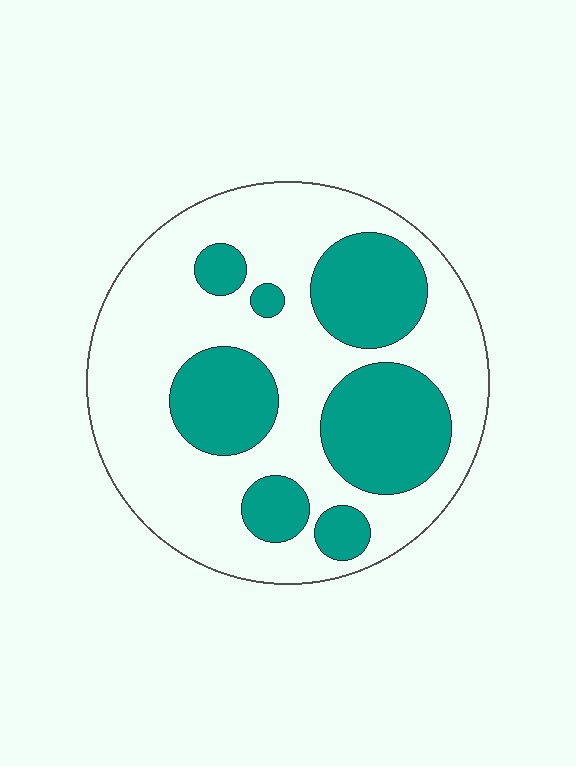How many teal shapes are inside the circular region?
7.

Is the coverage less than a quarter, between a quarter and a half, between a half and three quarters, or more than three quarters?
Between a quarter and a half.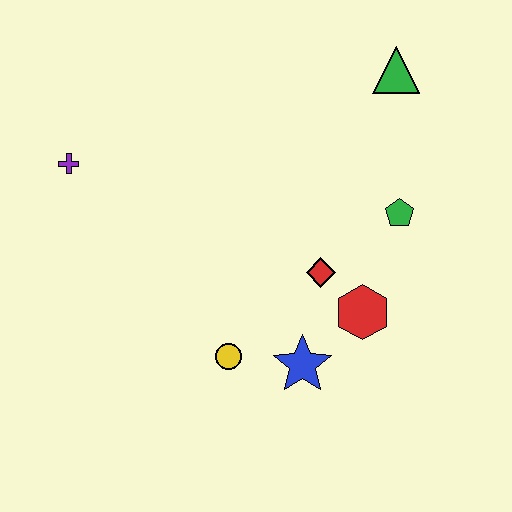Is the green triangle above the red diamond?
Yes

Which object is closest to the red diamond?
The red hexagon is closest to the red diamond.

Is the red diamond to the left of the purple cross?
No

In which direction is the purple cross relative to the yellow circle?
The purple cross is above the yellow circle.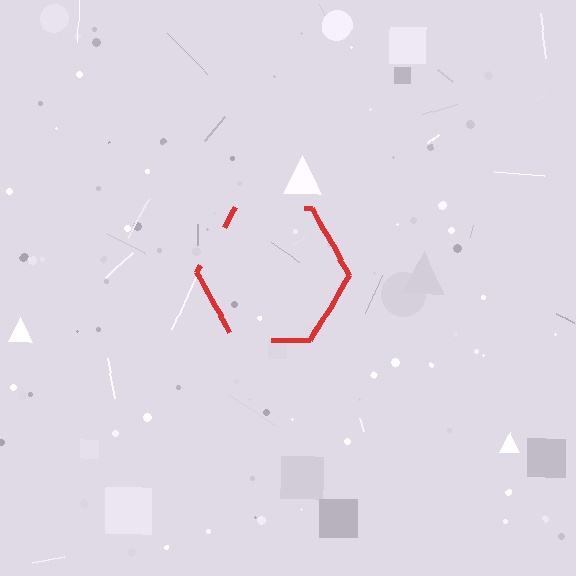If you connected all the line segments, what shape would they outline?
They would outline a hexagon.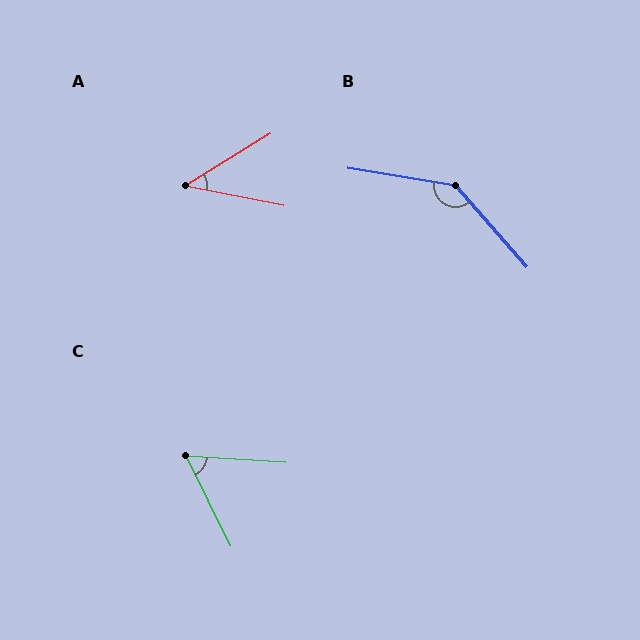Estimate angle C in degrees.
Approximately 60 degrees.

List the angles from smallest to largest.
A (43°), C (60°), B (141°).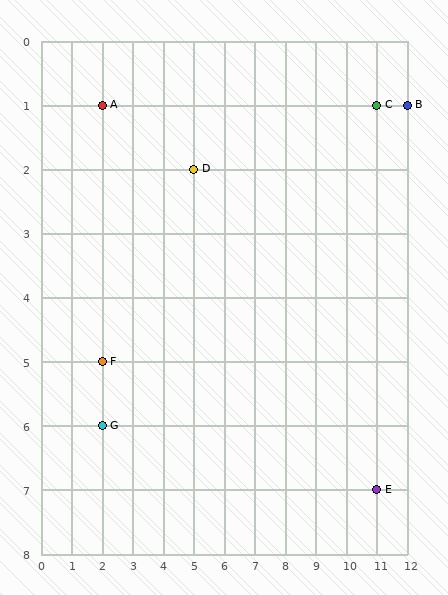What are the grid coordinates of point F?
Point F is at grid coordinates (2, 5).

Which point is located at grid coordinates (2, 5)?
Point F is at (2, 5).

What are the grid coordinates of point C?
Point C is at grid coordinates (11, 1).